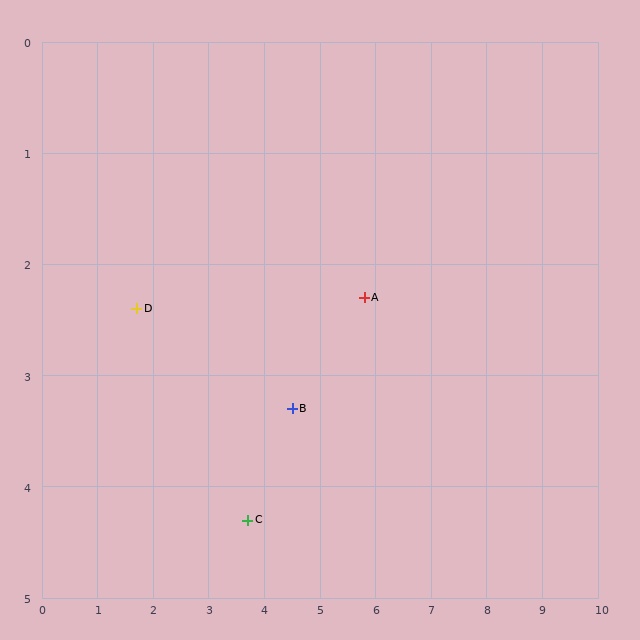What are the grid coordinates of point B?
Point B is at approximately (4.5, 3.3).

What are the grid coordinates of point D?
Point D is at approximately (1.7, 2.4).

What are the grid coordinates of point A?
Point A is at approximately (5.8, 2.3).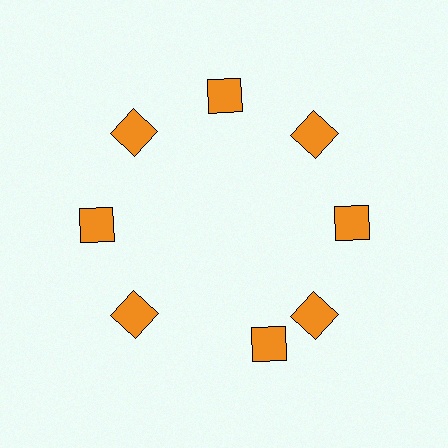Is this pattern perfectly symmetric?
No. The 8 orange diamonds are arranged in a ring, but one element near the 6 o'clock position is rotated out of alignment along the ring, breaking the 8-fold rotational symmetry.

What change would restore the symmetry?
The symmetry would be restored by rotating it back into even spacing with its neighbors so that all 8 diamonds sit at equal angles and equal distance from the center.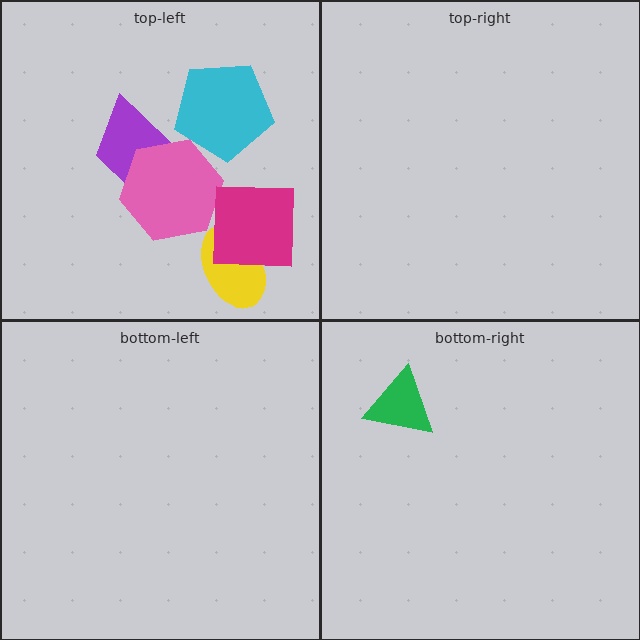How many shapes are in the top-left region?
5.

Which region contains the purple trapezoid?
The top-left region.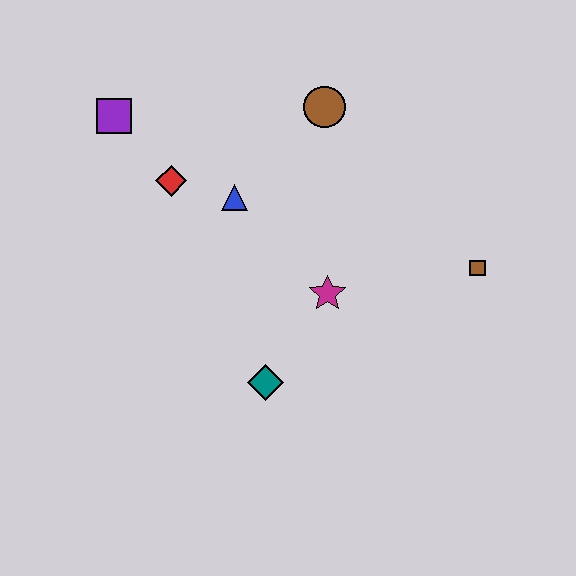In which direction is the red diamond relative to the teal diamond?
The red diamond is above the teal diamond.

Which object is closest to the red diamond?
The blue triangle is closest to the red diamond.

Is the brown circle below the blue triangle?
No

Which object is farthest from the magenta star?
The purple square is farthest from the magenta star.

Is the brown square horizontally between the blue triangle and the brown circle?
No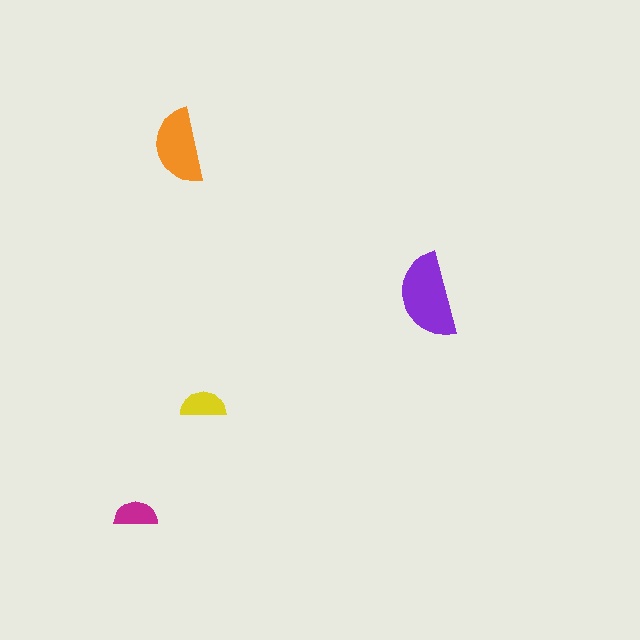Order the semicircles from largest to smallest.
the purple one, the orange one, the yellow one, the magenta one.